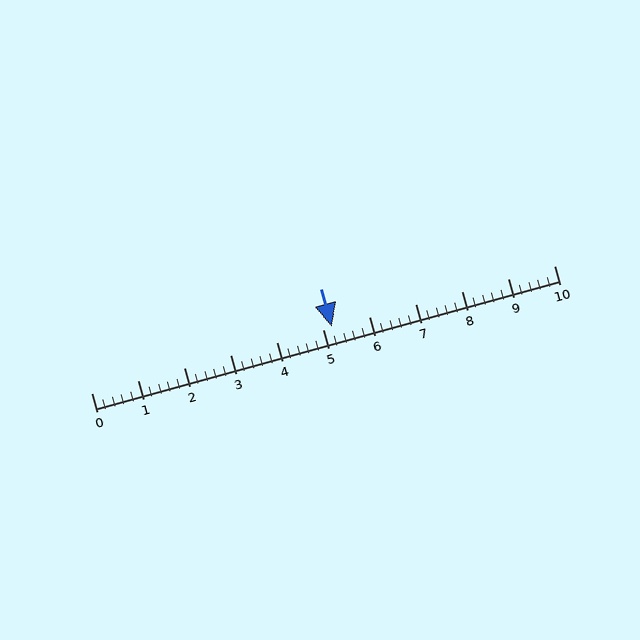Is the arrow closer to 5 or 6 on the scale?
The arrow is closer to 5.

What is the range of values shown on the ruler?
The ruler shows values from 0 to 10.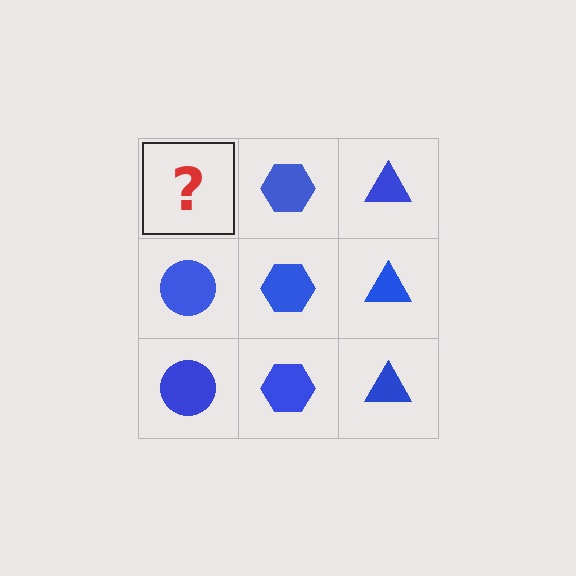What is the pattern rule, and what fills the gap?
The rule is that each column has a consistent shape. The gap should be filled with a blue circle.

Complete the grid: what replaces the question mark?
The question mark should be replaced with a blue circle.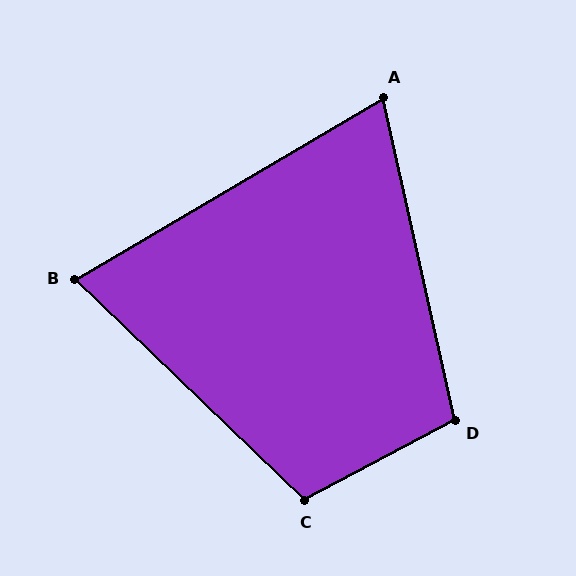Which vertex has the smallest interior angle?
A, at approximately 72 degrees.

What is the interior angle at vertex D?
Approximately 106 degrees (obtuse).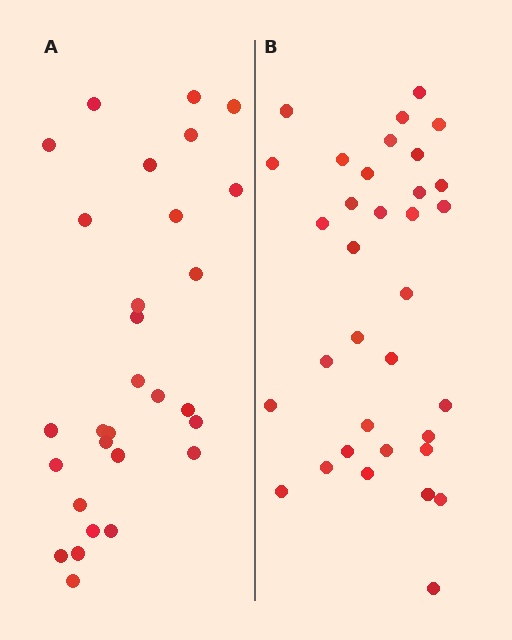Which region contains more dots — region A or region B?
Region B (the right region) has more dots.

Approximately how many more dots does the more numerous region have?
Region B has about 5 more dots than region A.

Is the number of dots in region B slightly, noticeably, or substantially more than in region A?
Region B has only slightly more — the two regions are fairly close. The ratio is roughly 1.2 to 1.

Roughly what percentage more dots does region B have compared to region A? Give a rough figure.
About 15% more.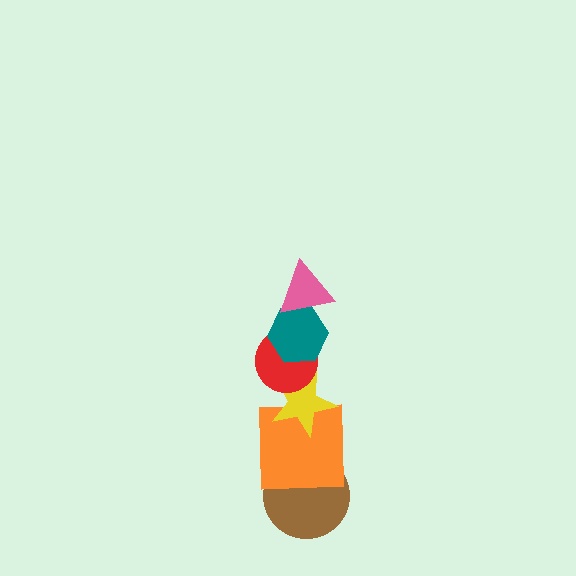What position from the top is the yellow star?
The yellow star is 4th from the top.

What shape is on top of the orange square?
The yellow star is on top of the orange square.